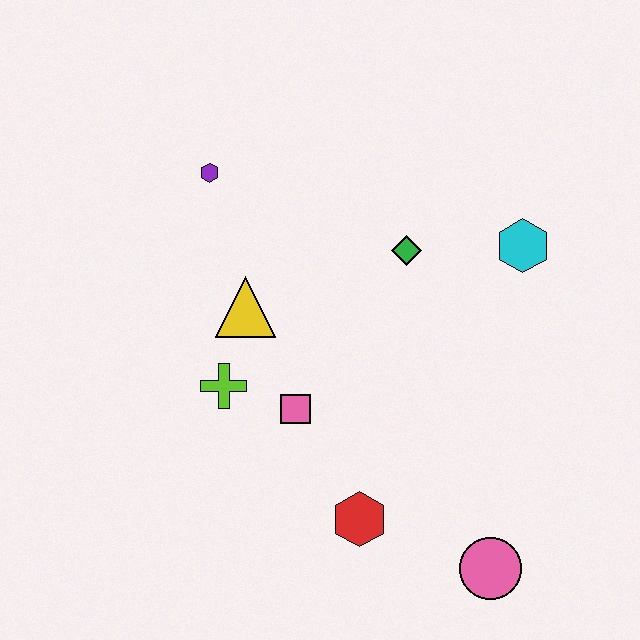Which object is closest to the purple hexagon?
The yellow triangle is closest to the purple hexagon.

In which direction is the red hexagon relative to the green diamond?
The red hexagon is below the green diamond.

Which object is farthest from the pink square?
The cyan hexagon is farthest from the pink square.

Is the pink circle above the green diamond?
No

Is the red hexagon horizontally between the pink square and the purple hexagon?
No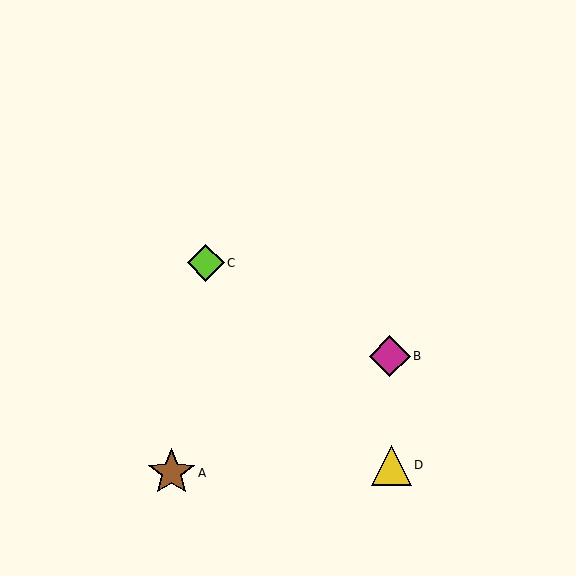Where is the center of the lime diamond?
The center of the lime diamond is at (206, 263).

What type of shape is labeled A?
Shape A is a brown star.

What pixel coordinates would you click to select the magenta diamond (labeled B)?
Click at (390, 356) to select the magenta diamond B.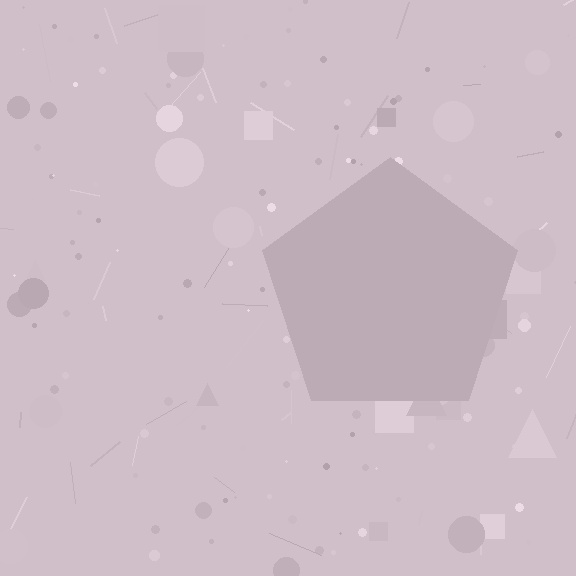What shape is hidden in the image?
A pentagon is hidden in the image.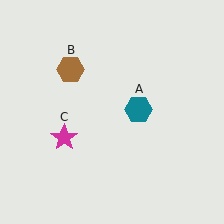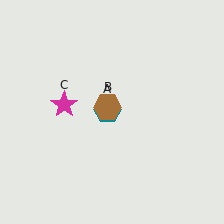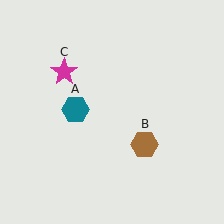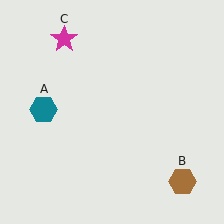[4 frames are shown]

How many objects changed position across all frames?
3 objects changed position: teal hexagon (object A), brown hexagon (object B), magenta star (object C).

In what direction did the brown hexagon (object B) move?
The brown hexagon (object B) moved down and to the right.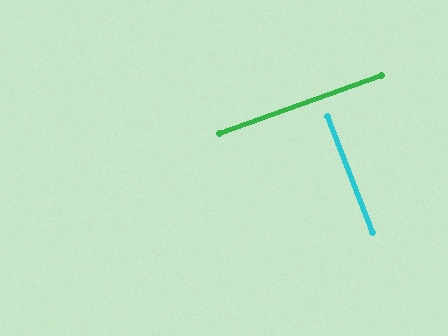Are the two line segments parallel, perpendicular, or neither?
Perpendicular — they meet at approximately 88°.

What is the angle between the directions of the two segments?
Approximately 88 degrees.